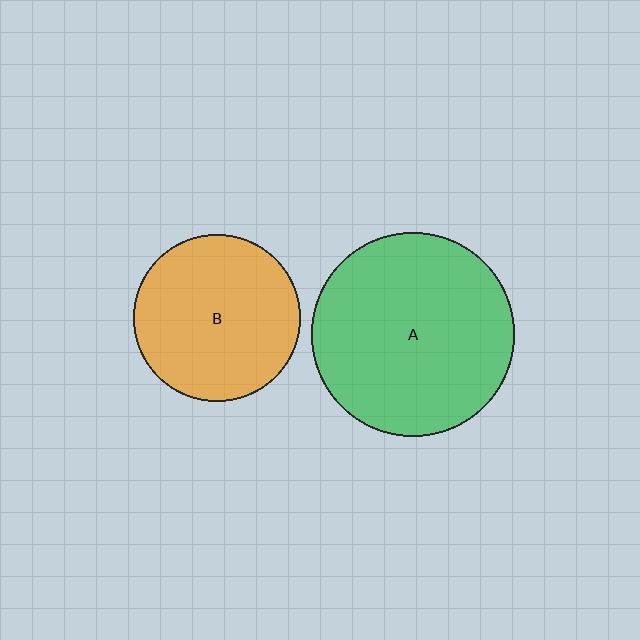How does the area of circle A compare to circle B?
Approximately 1.5 times.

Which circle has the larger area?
Circle A (green).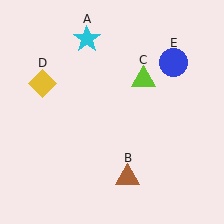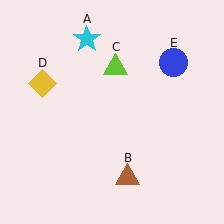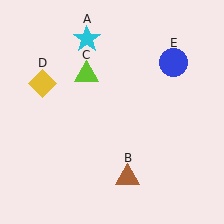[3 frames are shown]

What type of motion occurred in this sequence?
The lime triangle (object C) rotated counterclockwise around the center of the scene.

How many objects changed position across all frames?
1 object changed position: lime triangle (object C).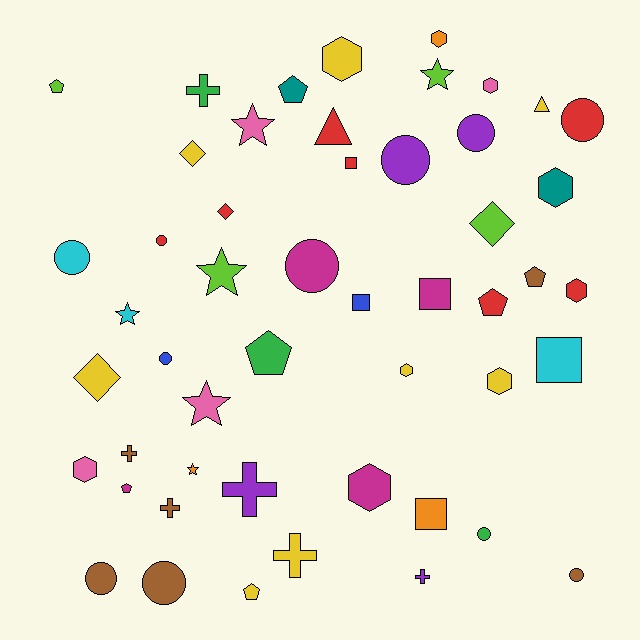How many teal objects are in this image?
There are 2 teal objects.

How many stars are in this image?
There are 6 stars.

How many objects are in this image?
There are 50 objects.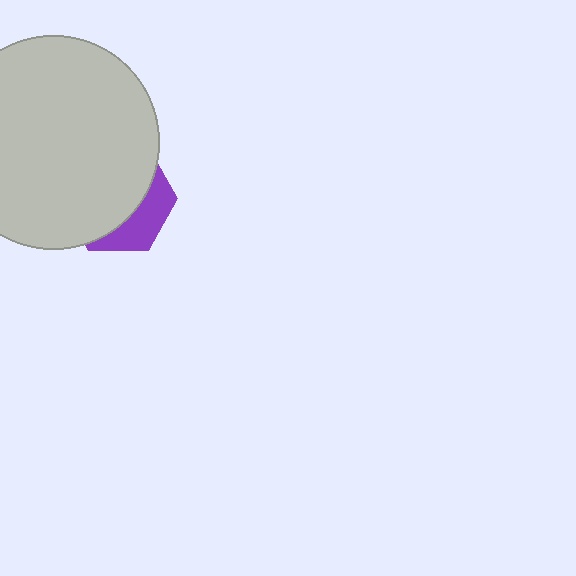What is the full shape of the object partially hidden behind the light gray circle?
The partially hidden object is a purple hexagon.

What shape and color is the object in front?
The object in front is a light gray circle.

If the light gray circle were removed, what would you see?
You would see the complete purple hexagon.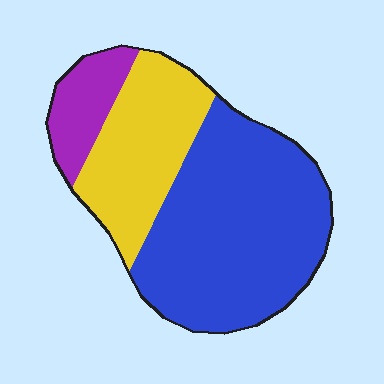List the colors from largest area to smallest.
From largest to smallest: blue, yellow, purple.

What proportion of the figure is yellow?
Yellow covers about 30% of the figure.